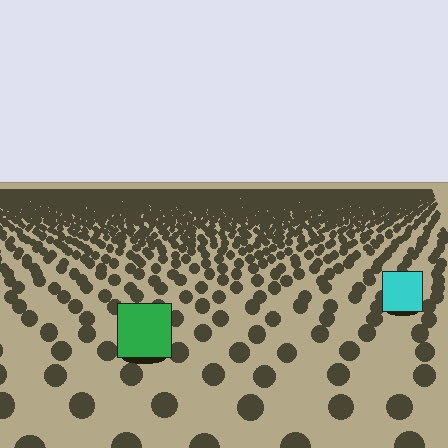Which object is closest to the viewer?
The green square is closest. The texture marks near it are larger and more spread out.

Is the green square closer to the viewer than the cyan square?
Yes. The green square is closer — you can tell from the texture gradient: the ground texture is coarser near it.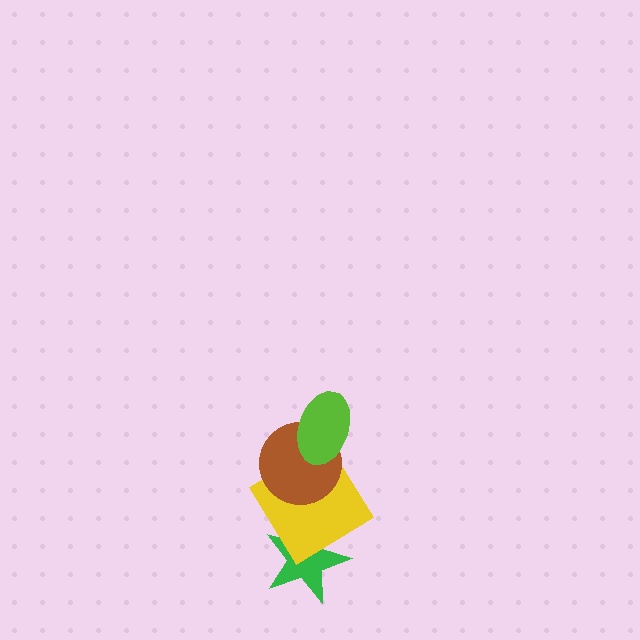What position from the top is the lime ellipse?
The lime ellipse is 1st from the top.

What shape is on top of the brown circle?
The lime ellipse is on top of the brown circle.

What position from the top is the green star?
The green star is 4th from the top.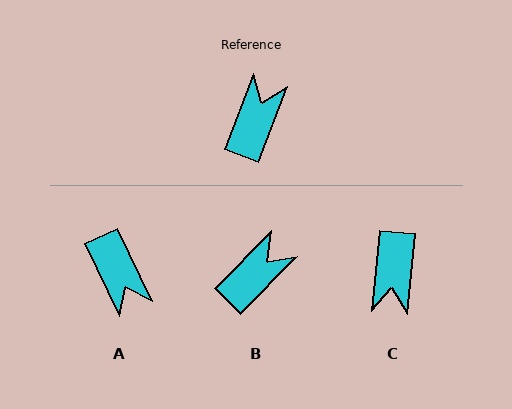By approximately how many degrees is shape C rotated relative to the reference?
Approximately 165 degrees clockwise.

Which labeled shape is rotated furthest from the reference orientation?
C, about 165 degrees away.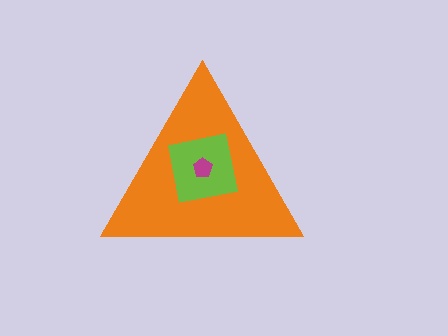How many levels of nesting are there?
3.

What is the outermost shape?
The orange triangle.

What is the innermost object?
The magenta pentagon.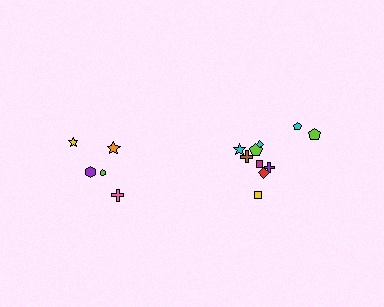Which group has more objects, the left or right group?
The right group.